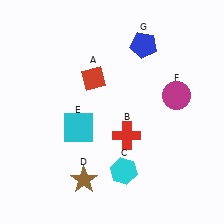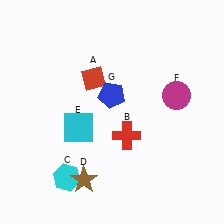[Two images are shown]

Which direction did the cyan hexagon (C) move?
The cyan hexagon (C) moved left.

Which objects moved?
The objects that moved are: the cyan hexagon (C), the blue pentagon (G).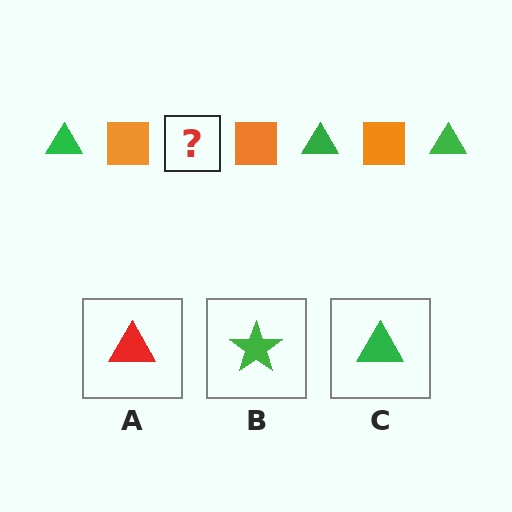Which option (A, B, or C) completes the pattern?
C.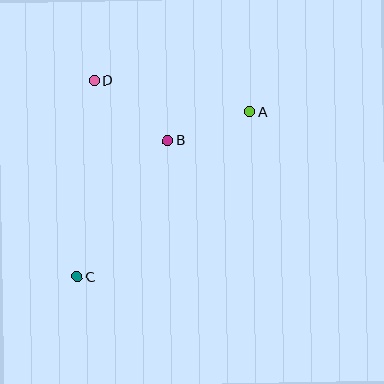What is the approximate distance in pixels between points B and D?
The distance between B and D is approximately 95 pixels.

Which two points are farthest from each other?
Points A and C are farthest from each other.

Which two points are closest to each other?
Points A and B are closest to each other.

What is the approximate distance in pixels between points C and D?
The distance between C and D is approximately 197 pixels.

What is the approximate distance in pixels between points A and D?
The distance between A and D is approximately 158 pixels.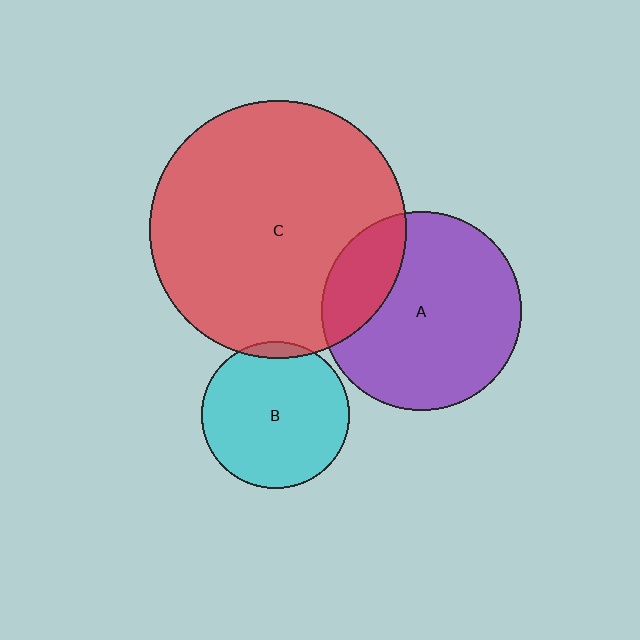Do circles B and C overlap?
Yes.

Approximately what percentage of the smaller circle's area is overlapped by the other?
Approximately 5%.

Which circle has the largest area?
Circle C (red).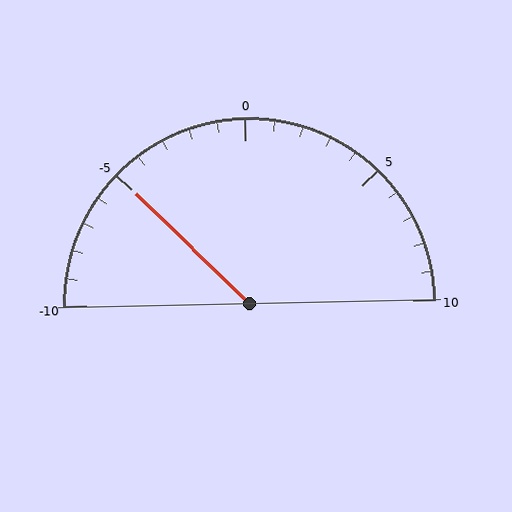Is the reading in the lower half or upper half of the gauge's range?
The reading is in the lower half of the range (-10 to 10).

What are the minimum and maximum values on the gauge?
The gauge ranges from -10 to 10.